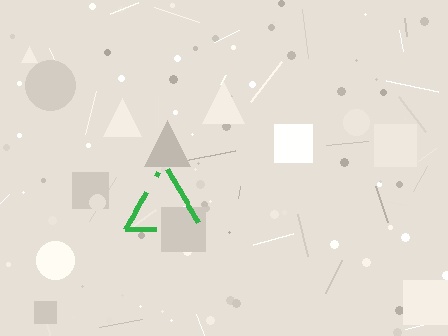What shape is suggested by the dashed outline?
The dashed outline suggests a triangle.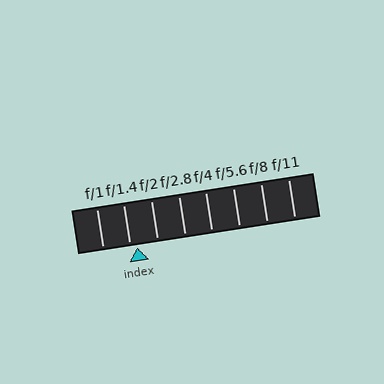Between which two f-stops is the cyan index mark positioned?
The index mark is between f/1.4 and f/2.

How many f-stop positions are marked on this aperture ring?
There are 8 f-stop positions marked.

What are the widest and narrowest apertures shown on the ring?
The widest aperture shown is f/1 and the narrowest is f/11.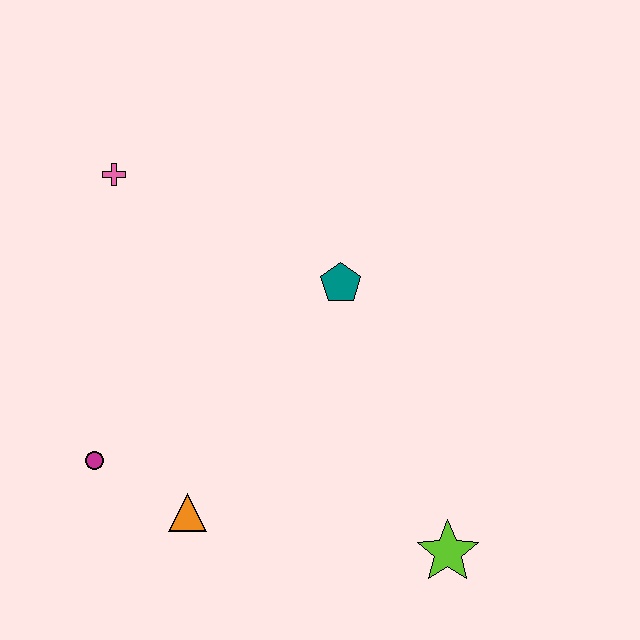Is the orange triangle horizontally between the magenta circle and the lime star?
Yes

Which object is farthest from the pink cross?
The lime star is farthest from the pink cross.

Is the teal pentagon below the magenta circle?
No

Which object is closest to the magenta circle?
The orange triangle is closest to the magenta circle.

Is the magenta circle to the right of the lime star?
No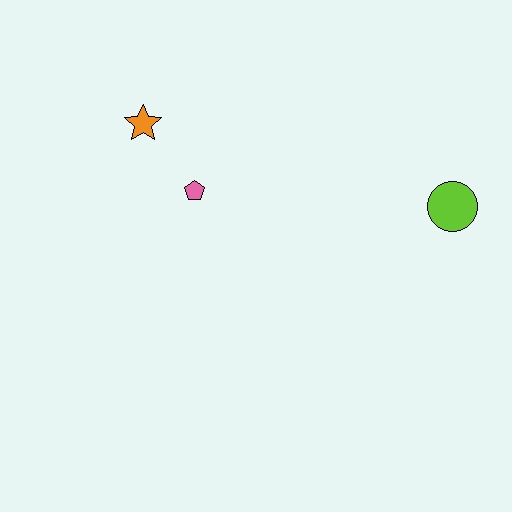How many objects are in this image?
There are 3 objects.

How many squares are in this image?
There are no squares.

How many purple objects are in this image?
There are no purple objects.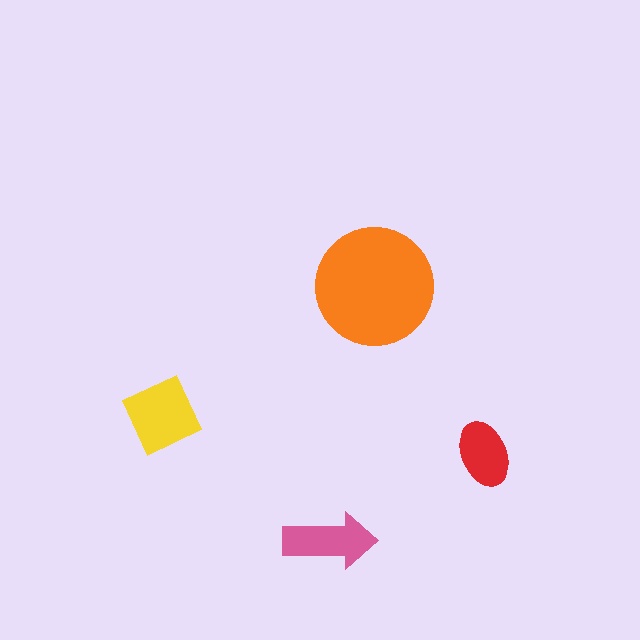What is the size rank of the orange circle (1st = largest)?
1st.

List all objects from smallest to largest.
The red ellipse, the pink arrow, the yellow square, the orange circle.